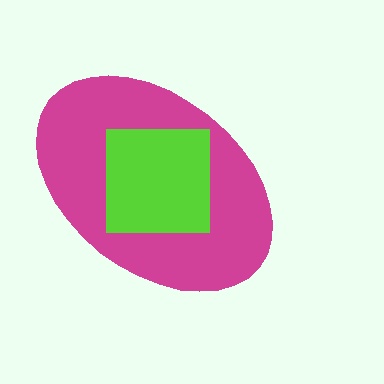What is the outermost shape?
The magenta ellipse.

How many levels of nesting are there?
2.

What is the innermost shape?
The lime square.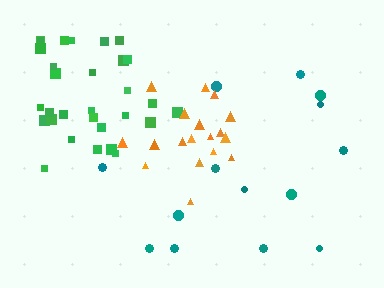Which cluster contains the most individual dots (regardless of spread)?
Green (30).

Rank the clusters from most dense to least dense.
orange, green, teal.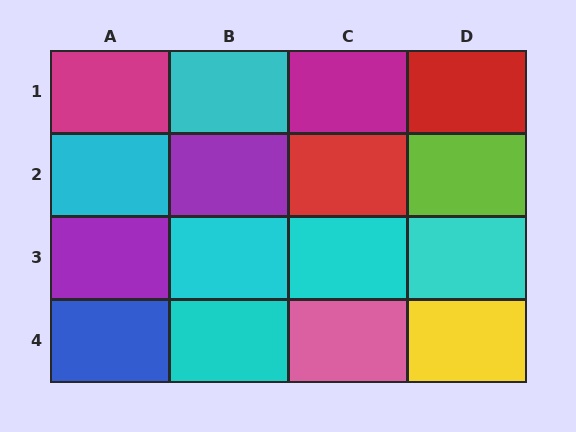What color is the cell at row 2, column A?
Cyan.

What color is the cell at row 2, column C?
Red.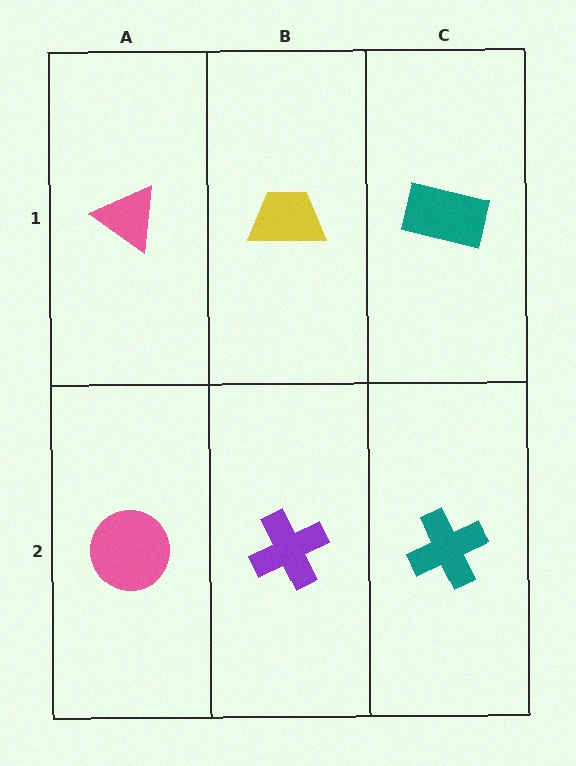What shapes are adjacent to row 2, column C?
A teal rectangle (row 1, column C), a purple cross (row 2, column B).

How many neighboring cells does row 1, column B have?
3.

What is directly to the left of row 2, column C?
A purple cross.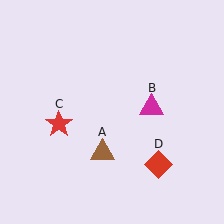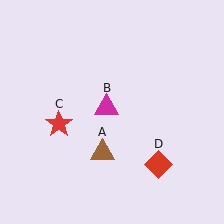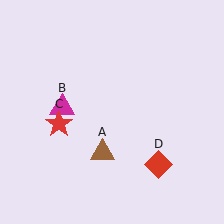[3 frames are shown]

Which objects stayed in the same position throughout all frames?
Brown triangle (object A) and red star (object C) and red diamond (object D) remained stationary.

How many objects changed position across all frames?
1 object changed position: magenta triangle (object B).